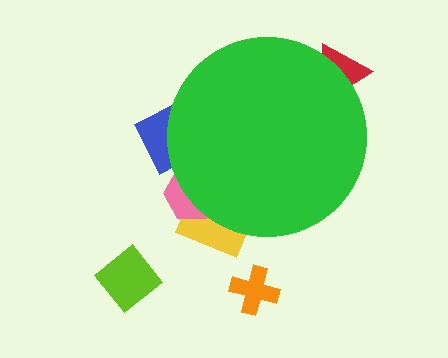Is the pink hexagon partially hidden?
Yes, the pink hexagon is partially hidden behind the green circle.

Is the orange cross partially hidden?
No, the orange cross is fully visible.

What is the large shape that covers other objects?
A green circle.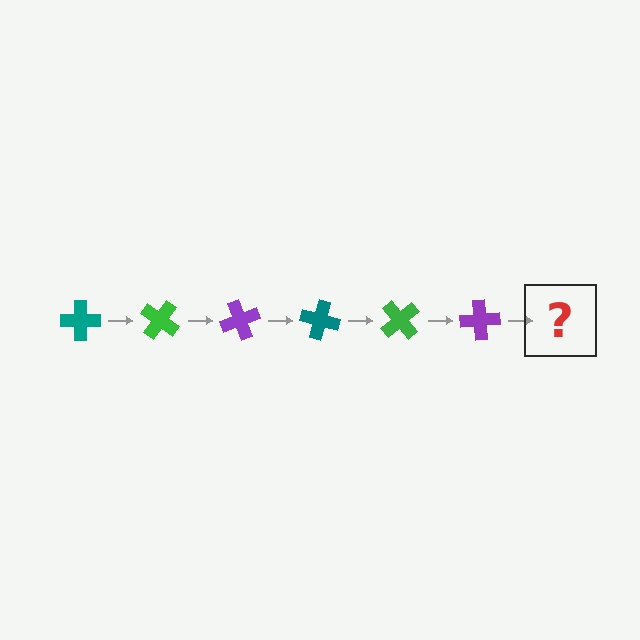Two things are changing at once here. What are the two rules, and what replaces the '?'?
The two rules are that it rotates 35 degrees each step and the color cycles through teal, green, and purple. The '?' should be a teal cross, rotated 210 degrees from the start.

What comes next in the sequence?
The next element should be a teal cross, rotated 210 degrees from the start.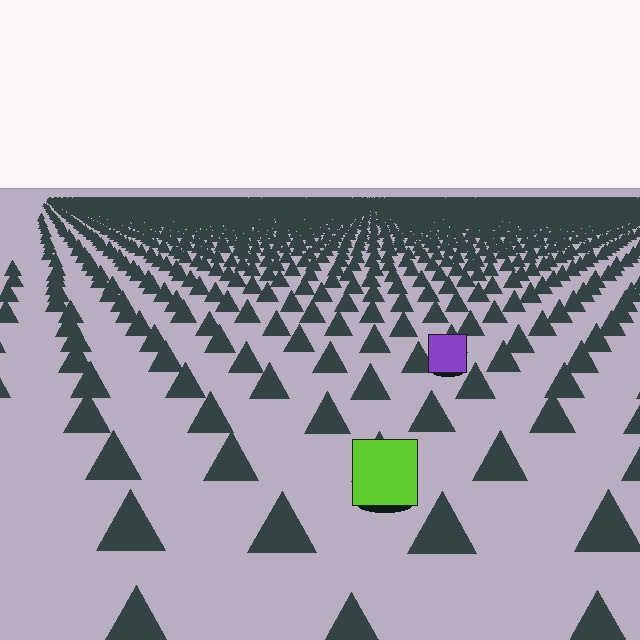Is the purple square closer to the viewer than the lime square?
No. The lime square is closer — you can tell from the texture gradient: the ground texture is coarser near it.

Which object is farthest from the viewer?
The purple square is farthest from the viewer. It appears smaller and the ground texture around it is denser.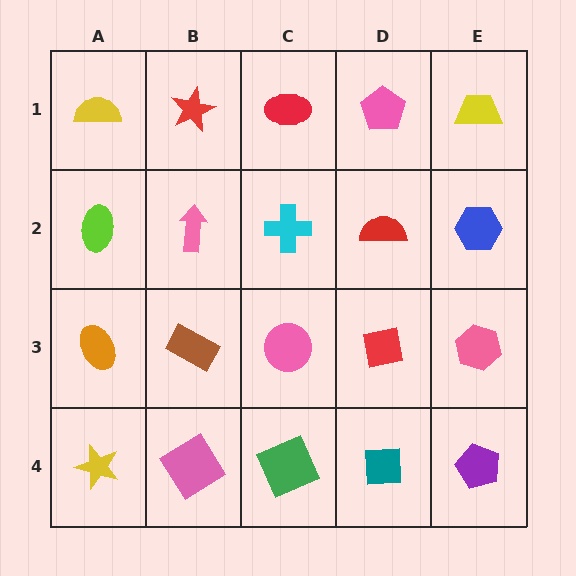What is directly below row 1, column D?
A red semicircle.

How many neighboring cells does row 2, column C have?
4.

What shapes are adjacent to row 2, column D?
A pink pentagon (row 1, column D), a red square (row 3, column D), a cyan cross (row 2, column C), a blue hexagon (row 2, column E).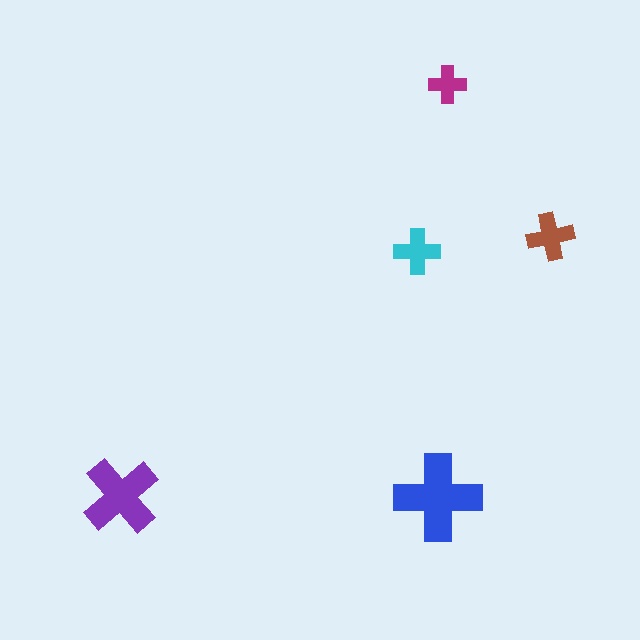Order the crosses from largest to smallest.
the blue one, the purple one, the brown one, the cyan one, the magenta one.